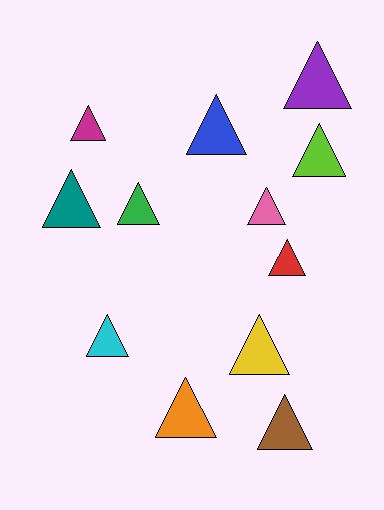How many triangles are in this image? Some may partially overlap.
There are 12 triangles.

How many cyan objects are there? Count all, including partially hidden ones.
There is 1 cyan object.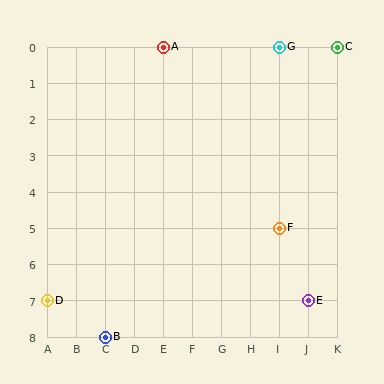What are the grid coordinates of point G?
Point G is at grid coordinates (I, 0).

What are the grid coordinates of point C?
Point C is at grid coordinates (K, 0).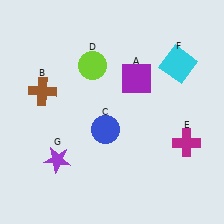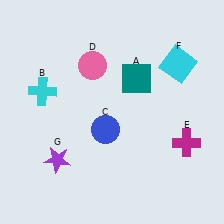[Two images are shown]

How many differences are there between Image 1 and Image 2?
There are 3 differences between the two images.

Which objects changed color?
A changed from purple to teal. B changed from brown to cyan. D changed from lime to pink.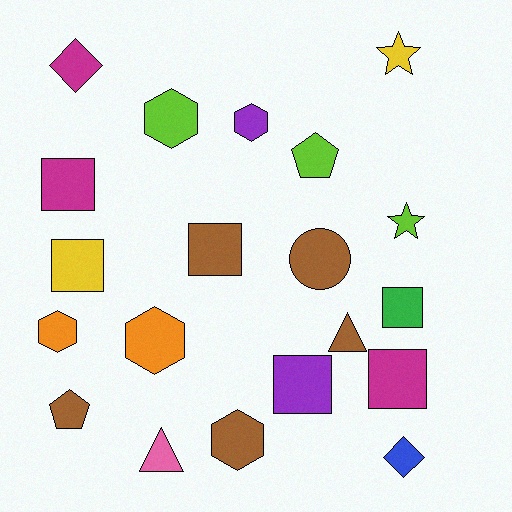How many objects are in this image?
There are 20 objects.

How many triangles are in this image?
There are 2 triangles.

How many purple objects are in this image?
There are 2 purple objects.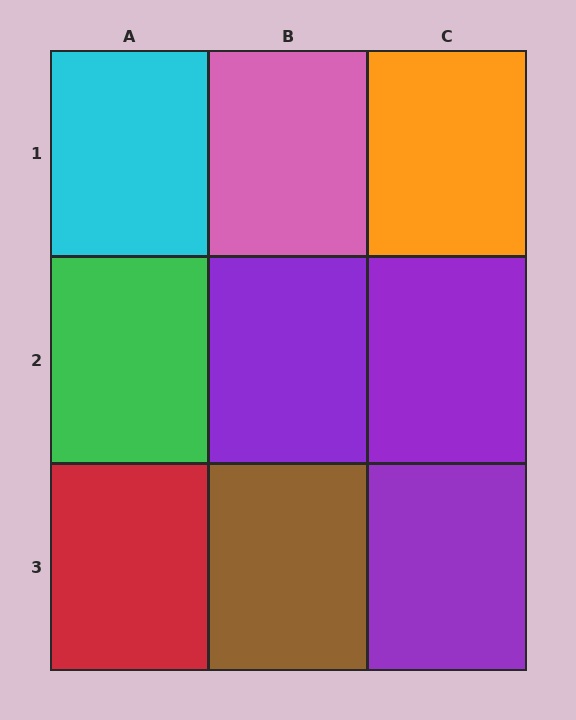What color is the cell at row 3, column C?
Purple.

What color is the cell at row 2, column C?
Purple.